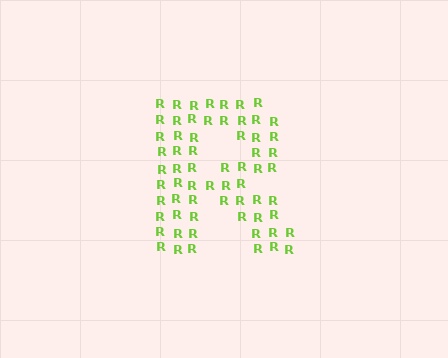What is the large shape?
The large shape is the letter R.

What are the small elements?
The small elements are letter R's.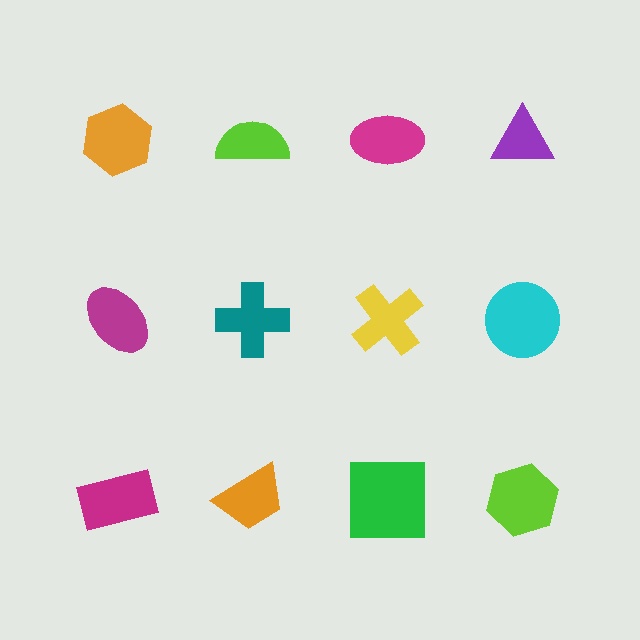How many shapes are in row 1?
4 shapes.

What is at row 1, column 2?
A lime semicircle.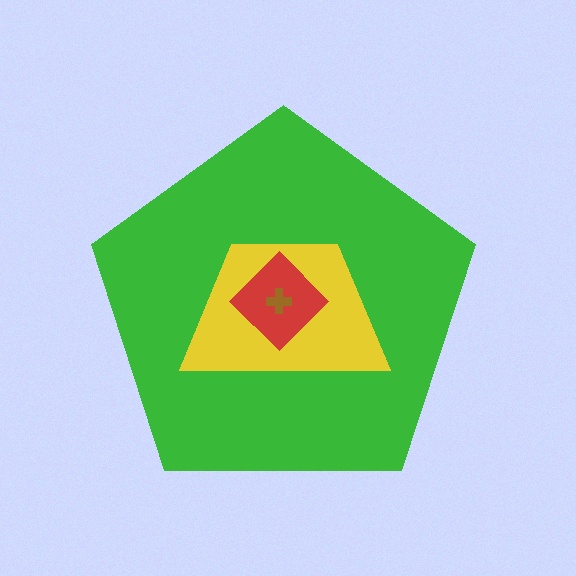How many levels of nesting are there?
4.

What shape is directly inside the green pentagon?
The yellow trapezoid.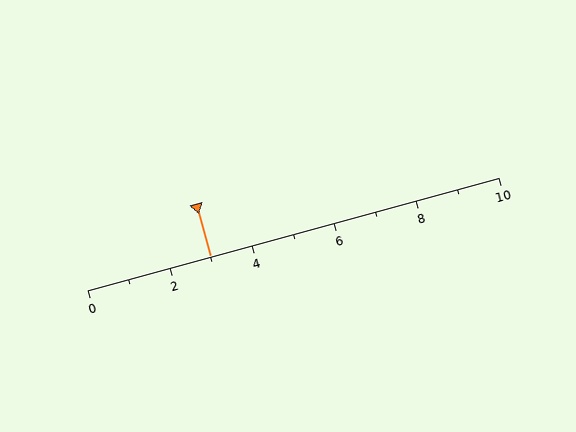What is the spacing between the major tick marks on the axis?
The major ticks are spaced 2 apart.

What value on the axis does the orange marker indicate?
The marker indicates approximately 3.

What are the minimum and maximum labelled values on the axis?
The axis runs from 0 to 10.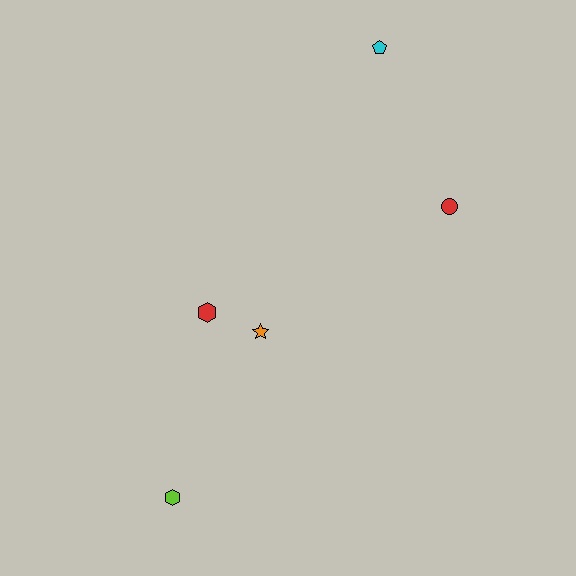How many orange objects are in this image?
There is 1 orange object.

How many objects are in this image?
There are 5 objects.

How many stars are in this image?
There is 1 star.